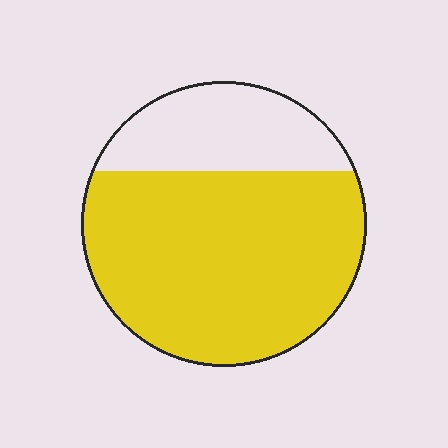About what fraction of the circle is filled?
About three quarters (3/4).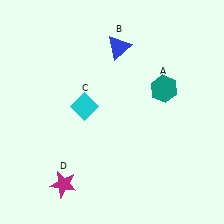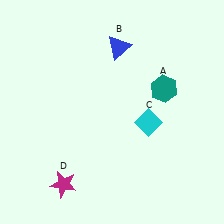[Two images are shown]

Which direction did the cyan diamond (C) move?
The cyan diamond (C) moved right.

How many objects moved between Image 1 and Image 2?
1 object moved between the two images.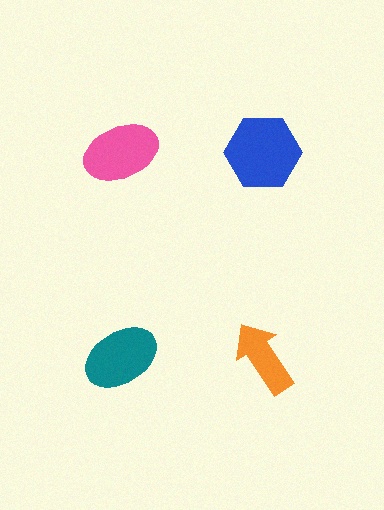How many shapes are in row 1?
2 shapes.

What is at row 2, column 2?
An orange arrow.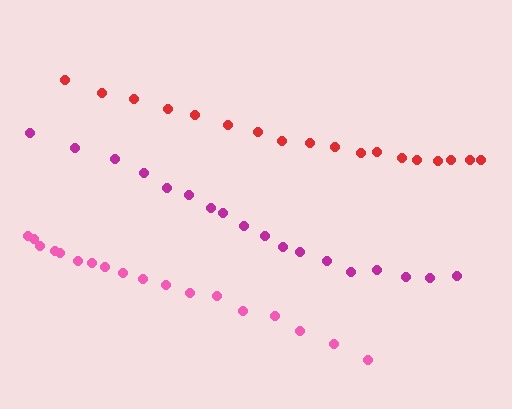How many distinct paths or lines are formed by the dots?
There are 3 distinct paths.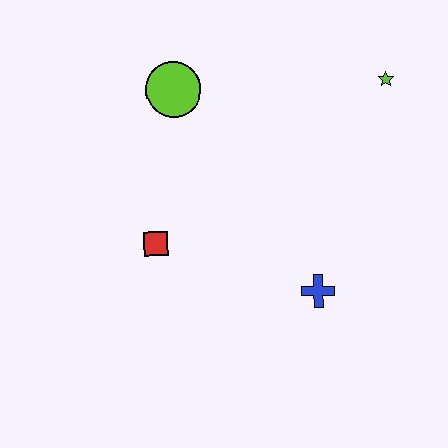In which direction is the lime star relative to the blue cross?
The lime star is above the blue cross.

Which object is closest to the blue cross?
The red square is closest to the blue cross.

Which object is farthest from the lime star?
The red square is farthest from the lime star.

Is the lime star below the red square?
No